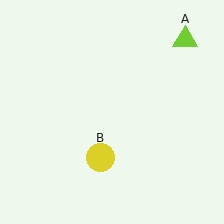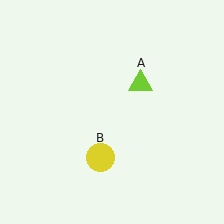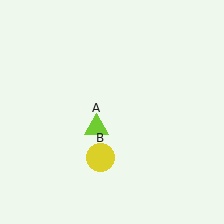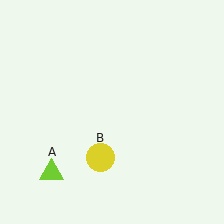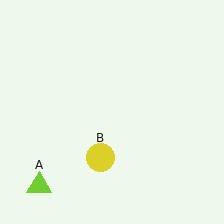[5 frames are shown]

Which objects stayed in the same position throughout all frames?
Yellow circle (object B) remained stationary.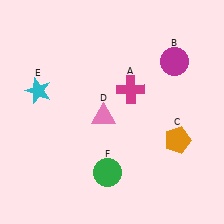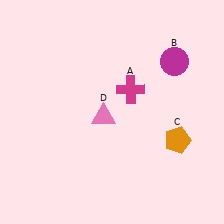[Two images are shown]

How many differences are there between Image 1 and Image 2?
There are 2 differences between the two images.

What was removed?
The cyan star (E), the green circle (F) were removed in Image 2.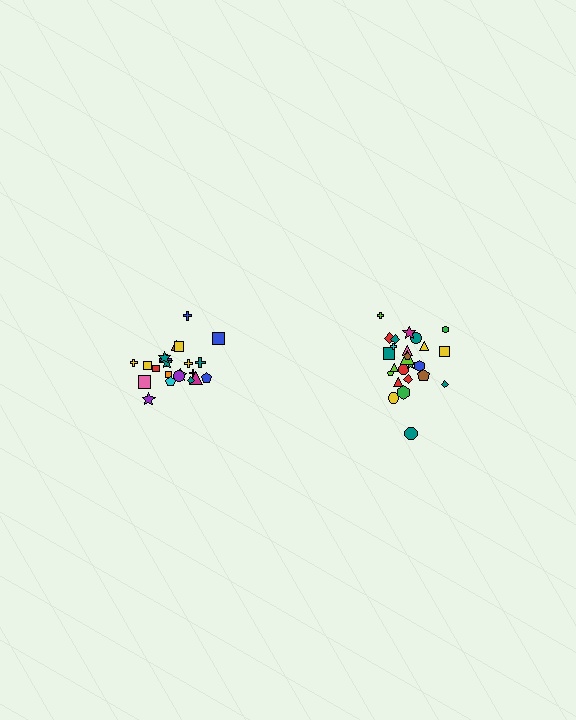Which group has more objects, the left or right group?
The right group.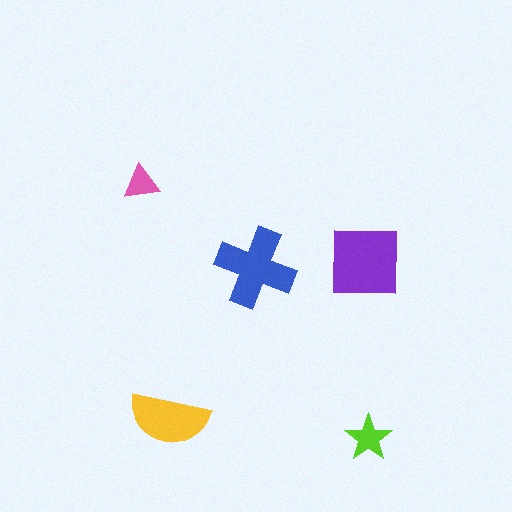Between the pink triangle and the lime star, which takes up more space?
The lime star.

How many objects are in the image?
There are 5 objects in the image.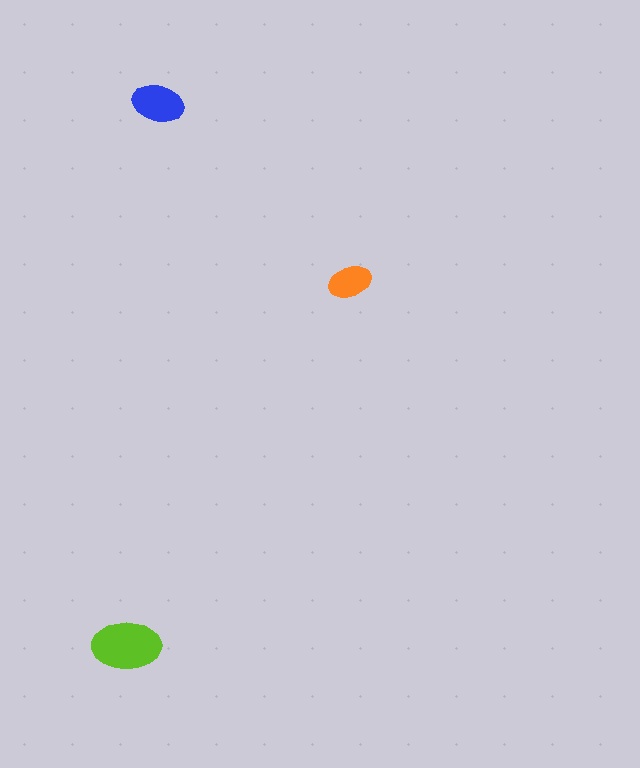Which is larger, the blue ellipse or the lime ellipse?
The lime one.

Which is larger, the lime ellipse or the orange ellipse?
The lime one.